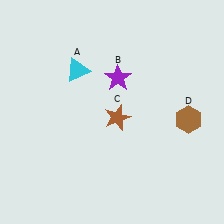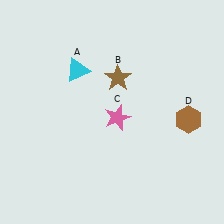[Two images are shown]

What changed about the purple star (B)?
In Image 1, B is purple. In Image 2, it changed to brown.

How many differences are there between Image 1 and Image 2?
There are 2 differences between the two images.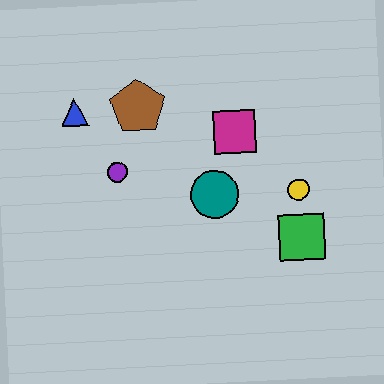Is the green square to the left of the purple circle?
No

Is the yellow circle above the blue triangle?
No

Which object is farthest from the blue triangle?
The green square is farthest from the blue triangle.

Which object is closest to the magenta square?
The teal circle is closest to the magenta square.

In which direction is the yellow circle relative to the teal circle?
The yellow circle is to the right of the teal circle.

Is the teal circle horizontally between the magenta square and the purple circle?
Yes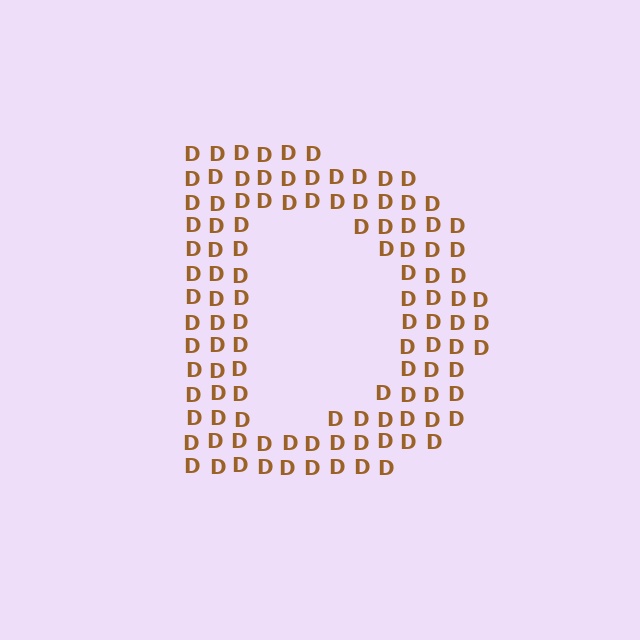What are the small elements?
The small elements are letter D's.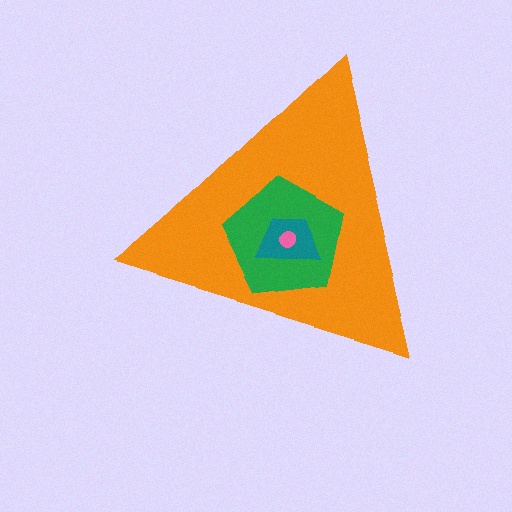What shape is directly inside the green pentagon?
The teal trapezoid.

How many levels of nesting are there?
4.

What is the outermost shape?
The orange triangle.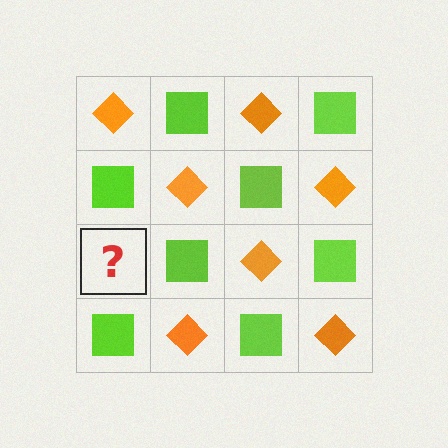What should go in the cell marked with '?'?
The missing cell should contain an orange diamond.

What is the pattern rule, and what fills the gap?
The rule is that it alternates orange diamond and lime square in a checkerboard pattern. The gap should be filled with an orange diamond.